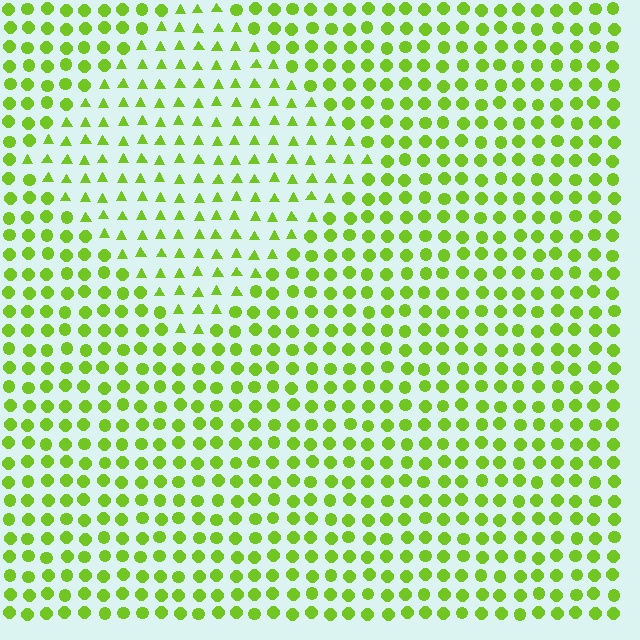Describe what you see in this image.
The image is filled with small lime elements arranged in a uniform grid. A diamond-shaped region contains triangles, while the surrounding area contains circles. The boundary is defined purely by the change in element shape.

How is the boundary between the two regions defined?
The boundary is defined by a change in element shape: triangles inside vs. circles outside. All elements share the same color and spacing.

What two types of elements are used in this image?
The image uses triangles inside the diamond region and circles outside it.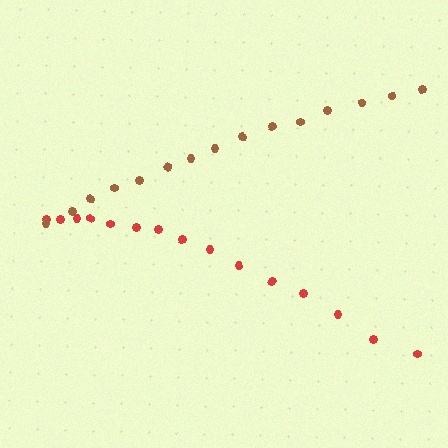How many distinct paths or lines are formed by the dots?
There are 2 distinct paths.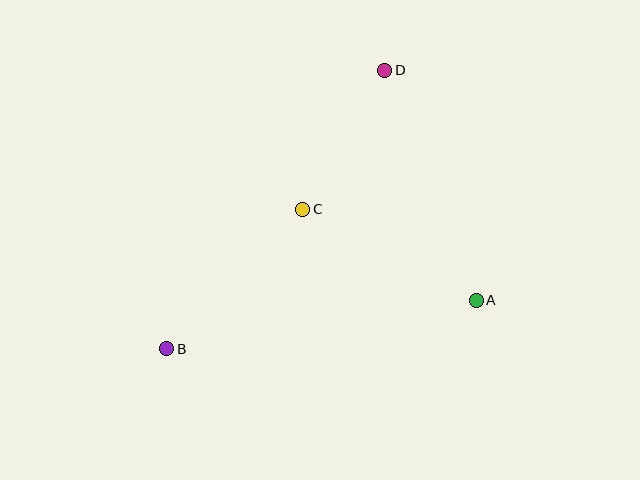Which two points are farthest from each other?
Points B and D are farthest from each other.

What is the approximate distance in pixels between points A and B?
The distance between A and B is approximately 314 pixels.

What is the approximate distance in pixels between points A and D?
The distance between A and D is approximately 248 pixels.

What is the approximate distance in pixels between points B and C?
The distance between B and C is approximately 195 pixels.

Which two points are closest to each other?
Points C and D are closest to each other.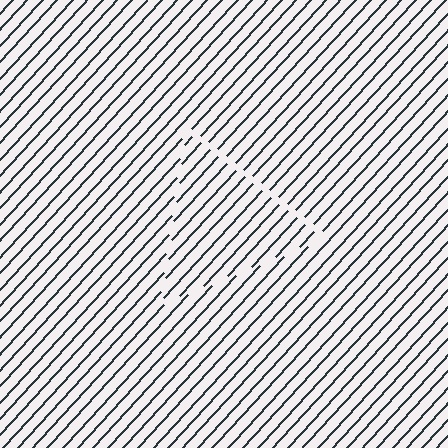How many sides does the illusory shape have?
3 sides — the line-ends trace a triangle.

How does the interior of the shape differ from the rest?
The interior of the shape contains the same grating, shifted by half a period — the contour is defined by the phase discontinuity where line-ends from the inner and outer gratings abut.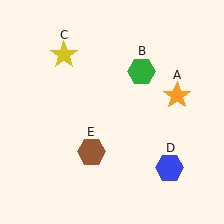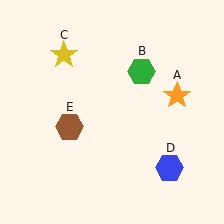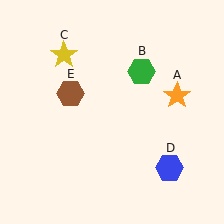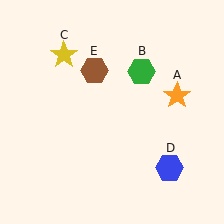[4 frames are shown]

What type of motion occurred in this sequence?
The brown hexagon (object E) rotated clockwise around the center of the scene.